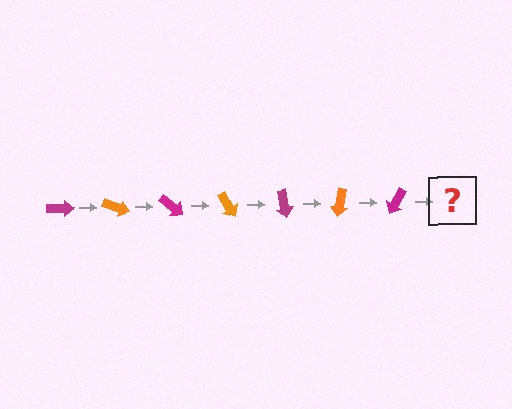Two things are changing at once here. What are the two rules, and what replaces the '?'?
The two rules are that it rotates 20 degrees each step and the color cycles through magenta and orange. The '?' should be an orange arrow, rotated 140 degrees from the start.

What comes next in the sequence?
The next element should be an orange arrow, rotated 140 degrees from the start.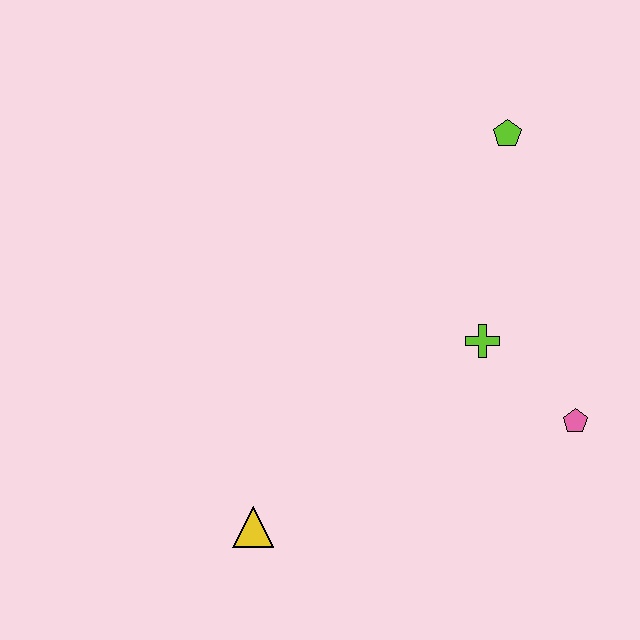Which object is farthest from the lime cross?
The yellow triangle is farthest from the lime cross.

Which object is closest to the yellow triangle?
The lime cross is closest to the yellow triangle.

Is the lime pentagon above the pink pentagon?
Yes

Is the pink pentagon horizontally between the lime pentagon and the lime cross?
No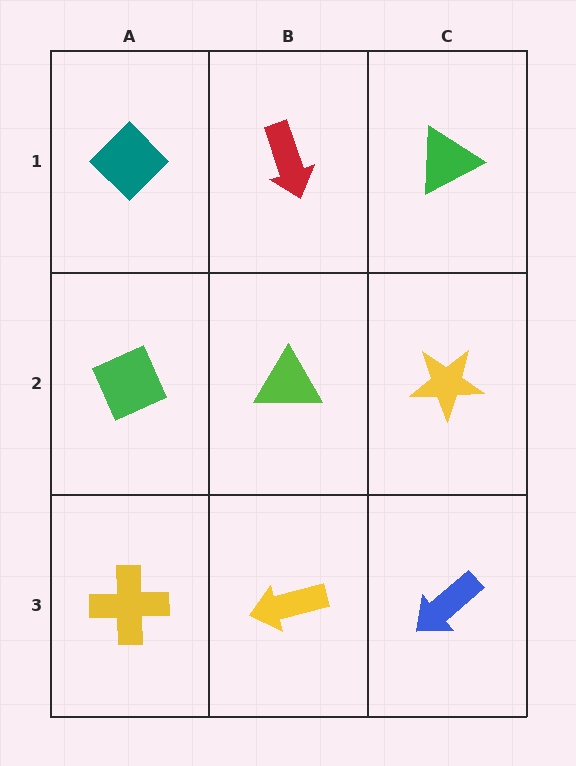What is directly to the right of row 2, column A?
A lime triangle.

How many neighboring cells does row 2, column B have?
4.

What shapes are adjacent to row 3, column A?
A green diamond (row 2, column A), a yellow arrow (row 3, column B).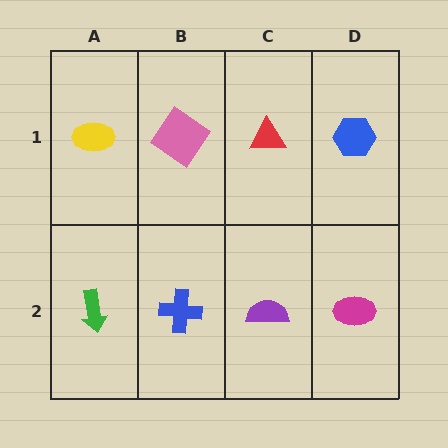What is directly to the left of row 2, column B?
A green arrow.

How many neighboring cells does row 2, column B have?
3.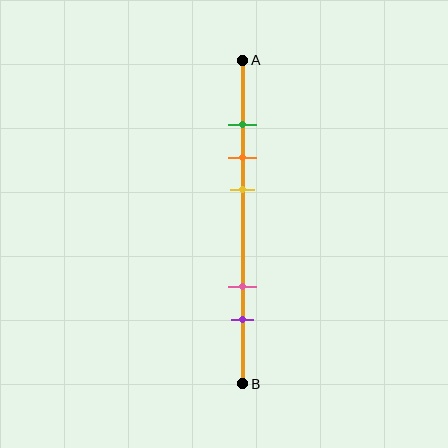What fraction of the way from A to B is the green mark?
The green mark is approximately 20% (0.2) of the way from A to B.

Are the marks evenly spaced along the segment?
No, the marks are not evenly spaced.